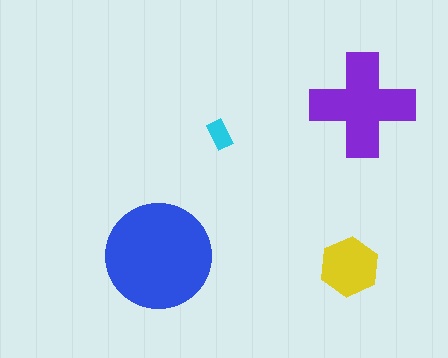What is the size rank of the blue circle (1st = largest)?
1st.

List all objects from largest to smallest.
The blue circle, the purple cross, the yellow hexagon, the cyan rectangle.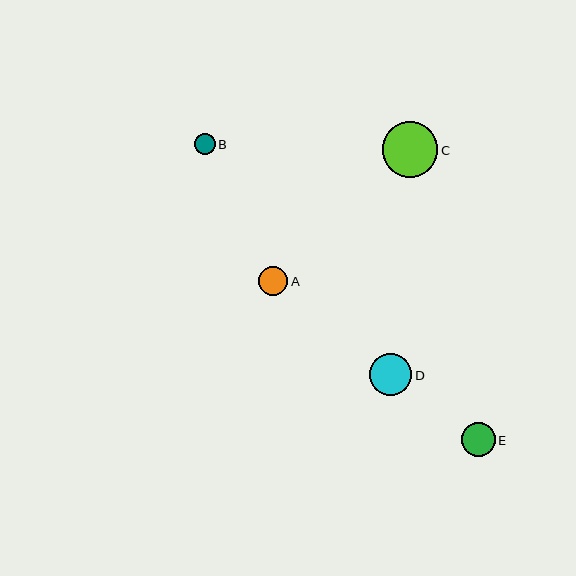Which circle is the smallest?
Circle B is the smallest with a size of approximately 21 pixels.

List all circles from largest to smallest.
From largest to smallest: C, D, E, A, B.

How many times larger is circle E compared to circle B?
Circle E is approximately 1.6 times the size of circle B.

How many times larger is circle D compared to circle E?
Circle D is approximately 1.3 times the size of circle E.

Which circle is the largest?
Circle C is the largest with a size of approximately 56 pixels.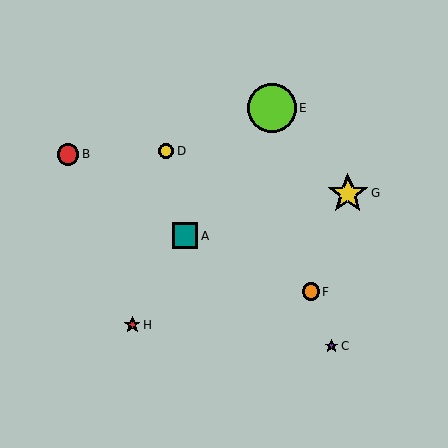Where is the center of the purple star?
The center of the purple star is at (331, 346).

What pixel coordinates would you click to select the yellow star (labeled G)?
Click at (348, 193) to select the yellow star G.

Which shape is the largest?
The lime circle (labeled E) is the largest.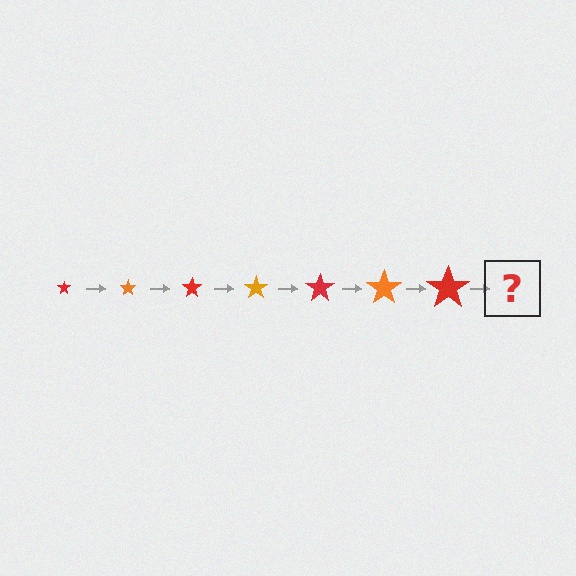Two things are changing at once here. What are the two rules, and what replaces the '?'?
The two rules are that the star grows larger each step and the color cycles through red and orange. The '?' should be an orange star, larger than the previous one.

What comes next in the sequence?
The next element should be an orange star, larger than the previous one.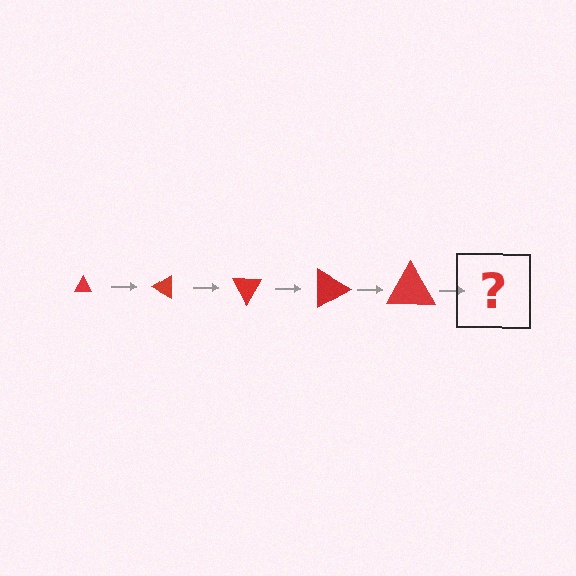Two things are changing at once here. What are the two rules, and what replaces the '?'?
The two rules are that the triangle grows larger each step and it rotates 30 degrees each step. The '?' should be a triangle, larger than the previous one and rotated 150 degrees from the start.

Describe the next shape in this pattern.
It should be a triangle, larger than the previous one and rotated 150 degrees from the start.